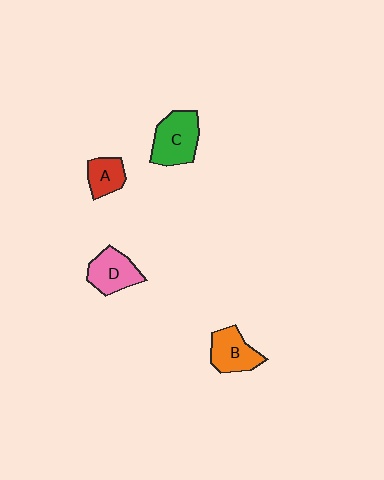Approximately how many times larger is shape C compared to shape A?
Approximately 1.7 times.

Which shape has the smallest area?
Shape A (red).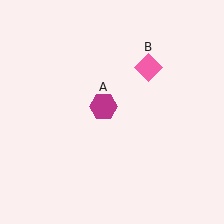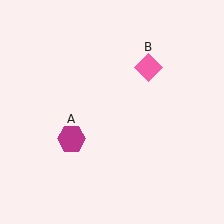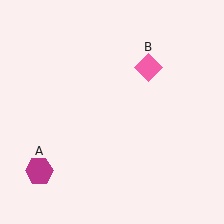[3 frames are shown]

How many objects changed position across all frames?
1 object changed position: magenta hexagon (object A).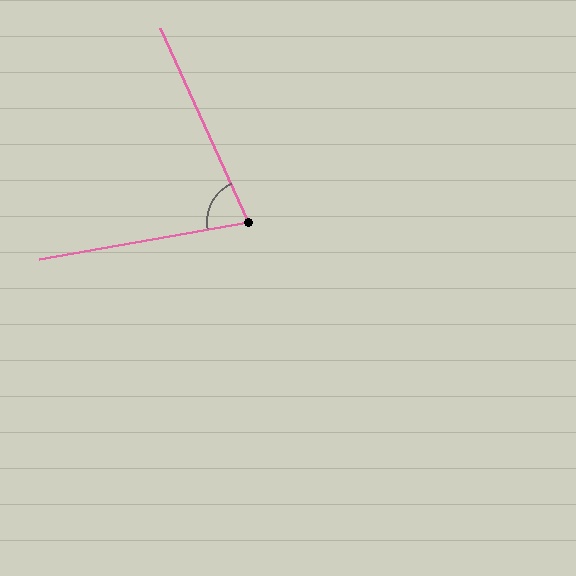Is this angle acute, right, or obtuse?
It is acute.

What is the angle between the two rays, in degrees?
Approximately 76 degrees.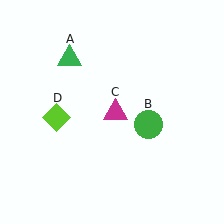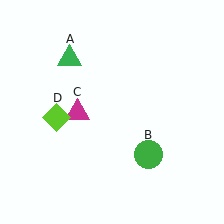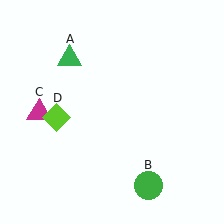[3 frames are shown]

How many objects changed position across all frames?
2 objects changed position: green circle (object B), magenta triangle (object C).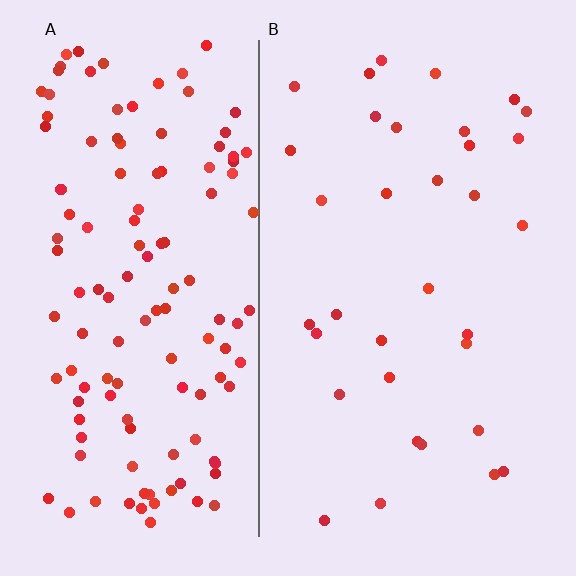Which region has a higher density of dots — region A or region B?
A (the left).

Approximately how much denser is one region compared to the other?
Approximately 3.8× — region A over region B.